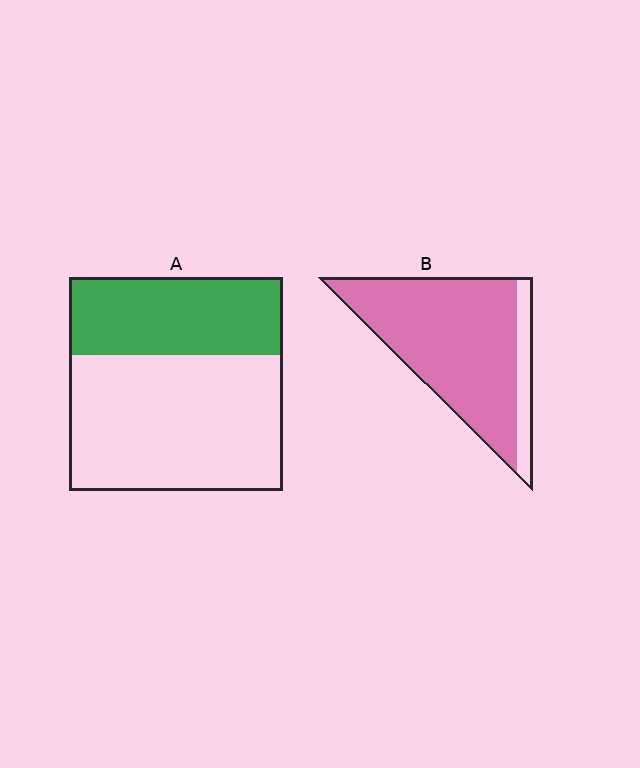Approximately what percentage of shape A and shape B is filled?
A is approximately 35% and B is approximately 85%.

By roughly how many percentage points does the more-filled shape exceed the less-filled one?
By roughly 50 percentage points (B over A).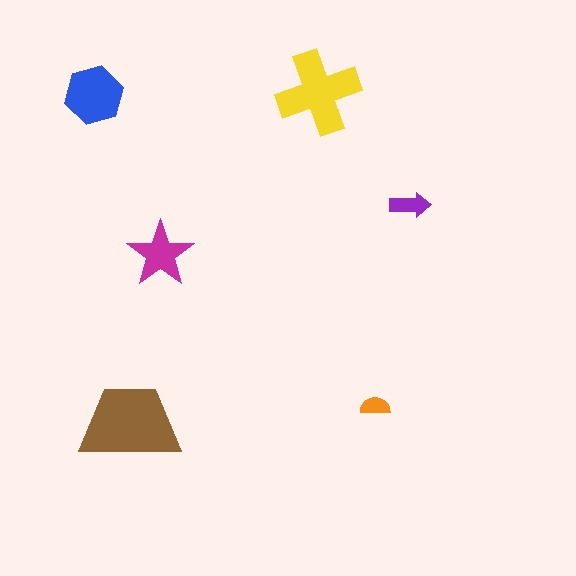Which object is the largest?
The brown trapezoid.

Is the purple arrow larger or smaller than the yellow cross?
Smaller.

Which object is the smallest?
The orange semicircle.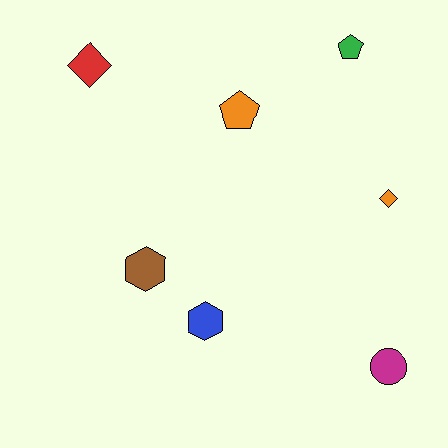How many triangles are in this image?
There are no triangles.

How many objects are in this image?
There are 7 objects.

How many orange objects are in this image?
There are 2 orange objects.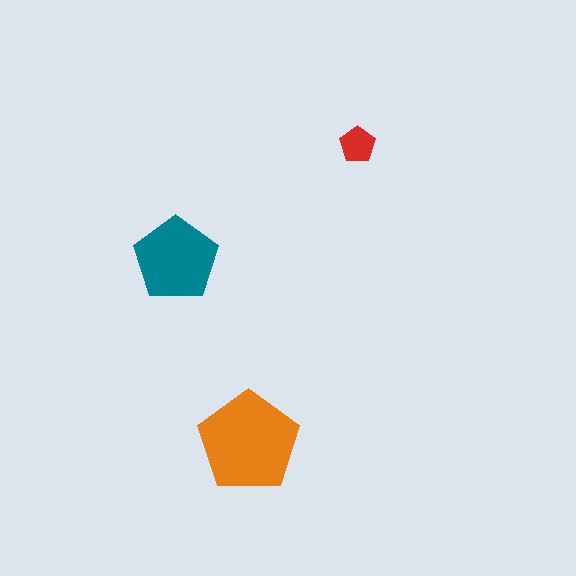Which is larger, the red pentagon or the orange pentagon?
The orange one.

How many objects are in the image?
There are 3 objects in the image.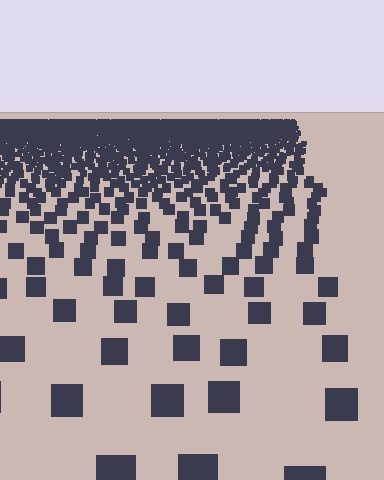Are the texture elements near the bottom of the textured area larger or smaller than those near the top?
Larger. Near the bottom, elements are closer to the viewer and appear at a bigger on-screen size.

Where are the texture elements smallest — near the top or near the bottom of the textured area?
Near the top.